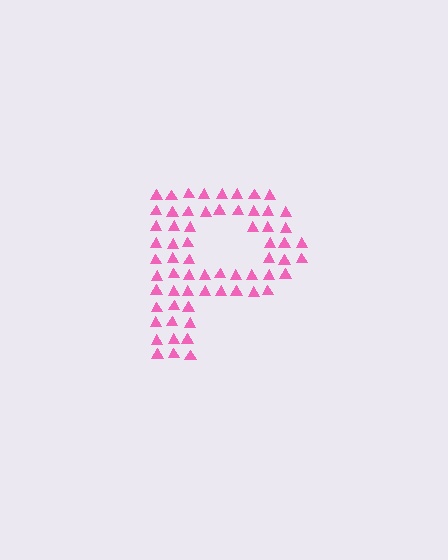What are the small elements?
The small elements are triangles.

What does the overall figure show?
The overall figure shows the letter P.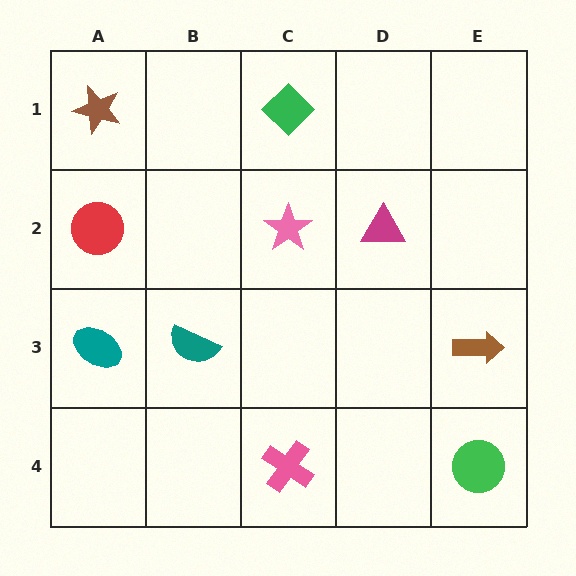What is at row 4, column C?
A pink cross.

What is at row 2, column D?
A magenta triangle.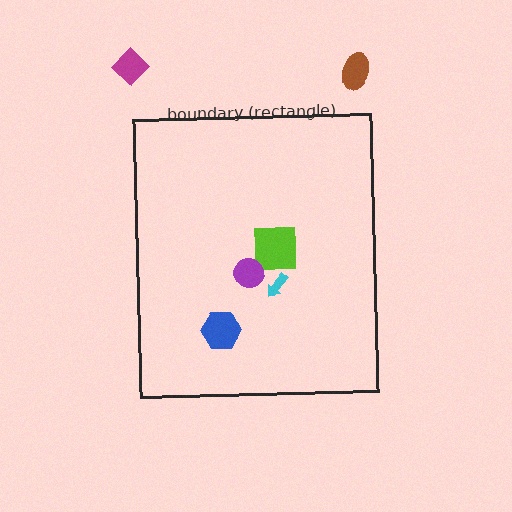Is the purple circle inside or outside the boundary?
Inside.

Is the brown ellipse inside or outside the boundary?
Outside.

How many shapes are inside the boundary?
4 inside, 2 outside.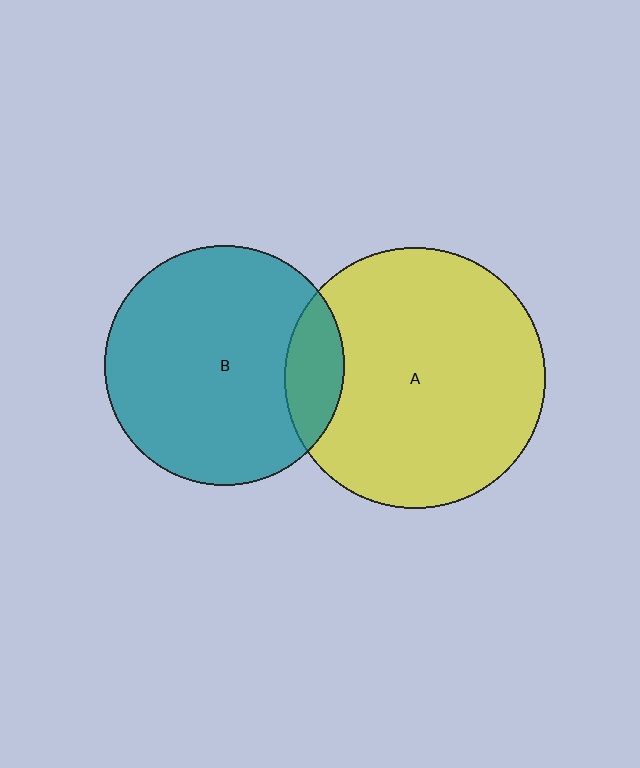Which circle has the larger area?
Circle A (yellow).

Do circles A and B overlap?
Yes.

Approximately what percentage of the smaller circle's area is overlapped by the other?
Approximately 15%.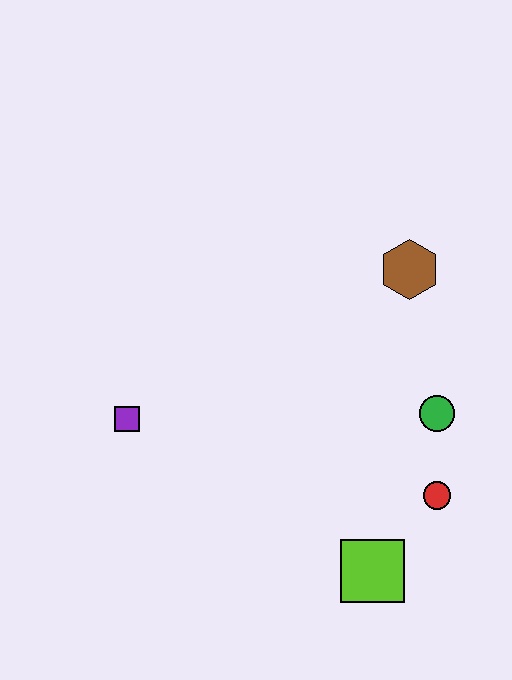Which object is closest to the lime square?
The red circle is closest to the lime square.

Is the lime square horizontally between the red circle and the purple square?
Yes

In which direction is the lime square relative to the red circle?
The lime square is below the red circle.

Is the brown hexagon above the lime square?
Yes